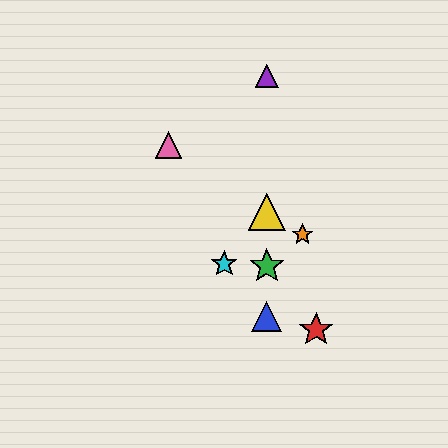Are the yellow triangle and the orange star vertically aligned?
No, the yellow triangle is at x≈267 and the orange star is at x≈302.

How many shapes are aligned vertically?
4 shapes (the blue triangle, the green star, the yellow triangle, the purple triangle) are aligned vertically.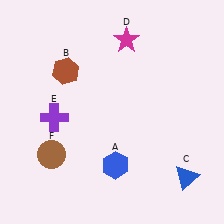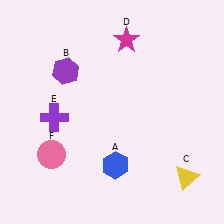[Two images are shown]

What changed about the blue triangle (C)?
In Image 1, C is blue. In Image 2, it changed to yellow.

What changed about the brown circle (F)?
In Image 1, F is brown. In Image 2, it changed to pink.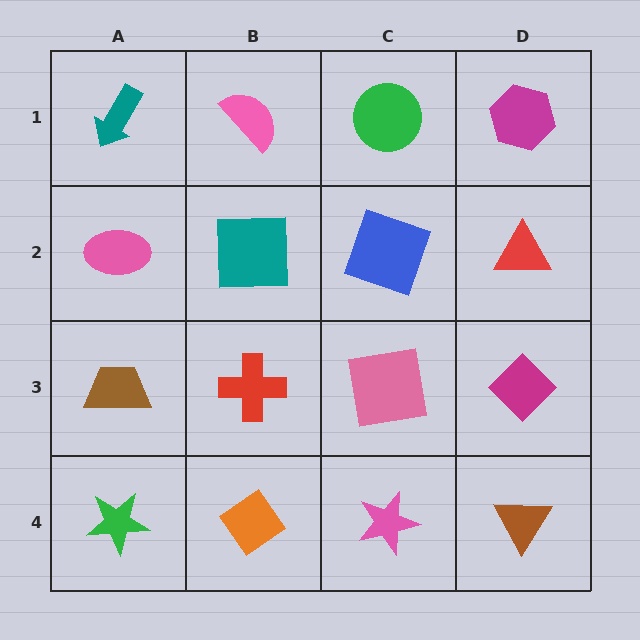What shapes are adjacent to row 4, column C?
A pink square (row 3, column C), an orange diamond (row 4, column B), a brown triangle (row 4, column D).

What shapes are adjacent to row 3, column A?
A pink ellipse (row 2, column A), a green star (row 4, column A), a red cross (row 3, column B).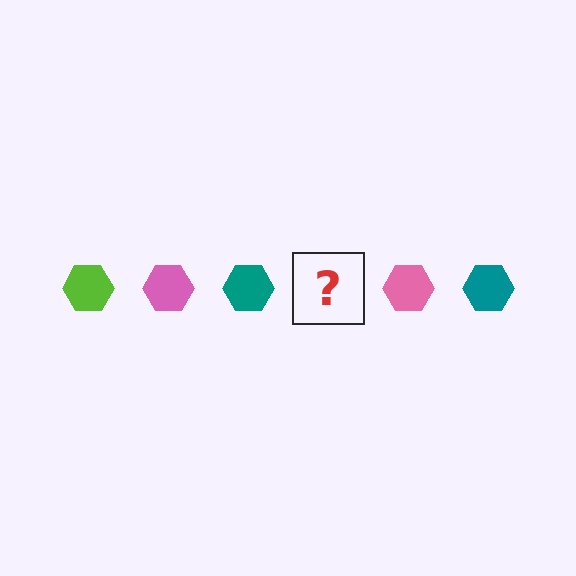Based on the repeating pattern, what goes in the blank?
The blank should be a lime hexagon.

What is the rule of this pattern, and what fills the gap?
The rule is that the pattern cycles through lime, pink, teal hexagons. The gap should be filled with a lime hexagon.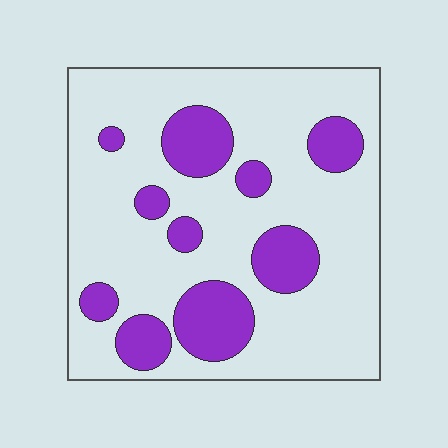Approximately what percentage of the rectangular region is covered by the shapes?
Approximately 25%.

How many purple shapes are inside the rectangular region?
10.